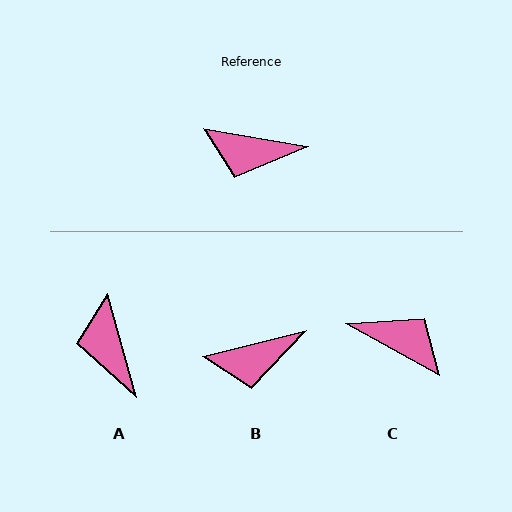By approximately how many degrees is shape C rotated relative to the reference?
Approximately 162 degrees counter-clockwise.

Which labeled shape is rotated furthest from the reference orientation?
C, about 162 degrees away.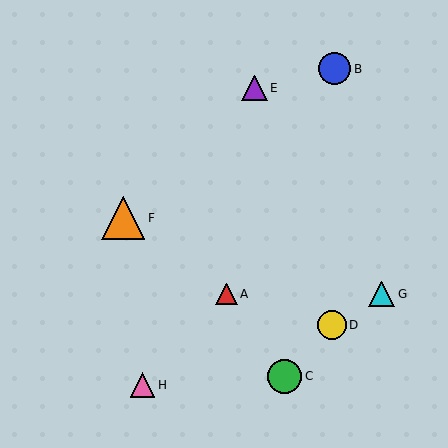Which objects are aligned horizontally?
Objects A, G are aligned horizontally.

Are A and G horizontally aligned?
Yes, both are at y≈294.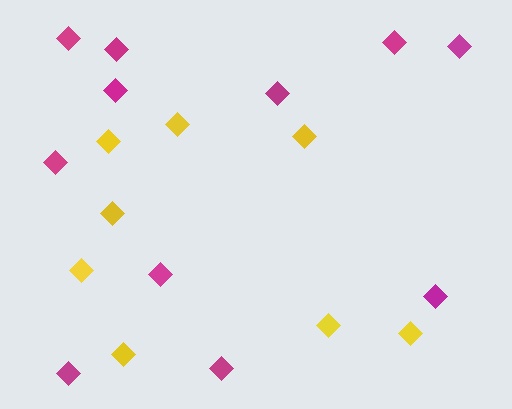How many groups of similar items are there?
There are 2 groups: one group of yellow diamonds (8) and one group of magenta diamonds (11).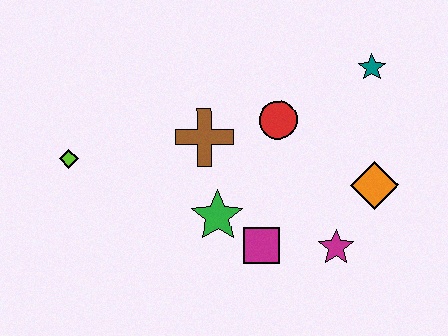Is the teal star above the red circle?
Yes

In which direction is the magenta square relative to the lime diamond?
The magenta square is to the right of the lime diamond.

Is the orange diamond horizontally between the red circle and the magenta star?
No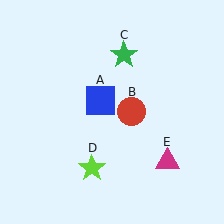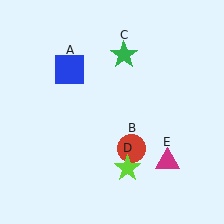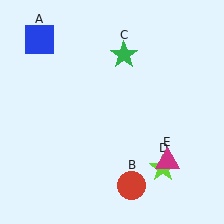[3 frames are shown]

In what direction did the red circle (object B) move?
The red circle (object B) moved down.